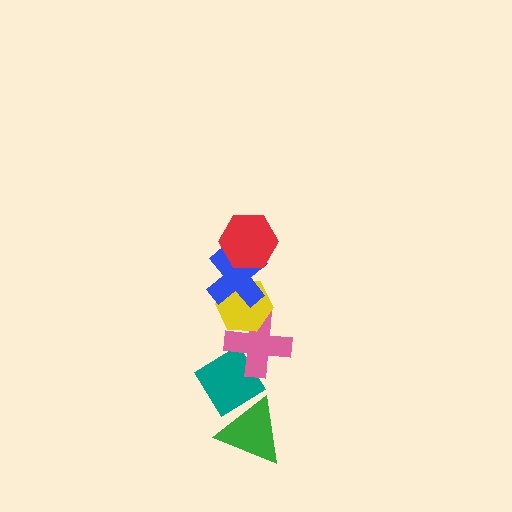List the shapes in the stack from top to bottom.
From top to bottom: the red hexagon, the blue cross, the yellow hexagon, the pink cross, the teal diamond, the green triangle.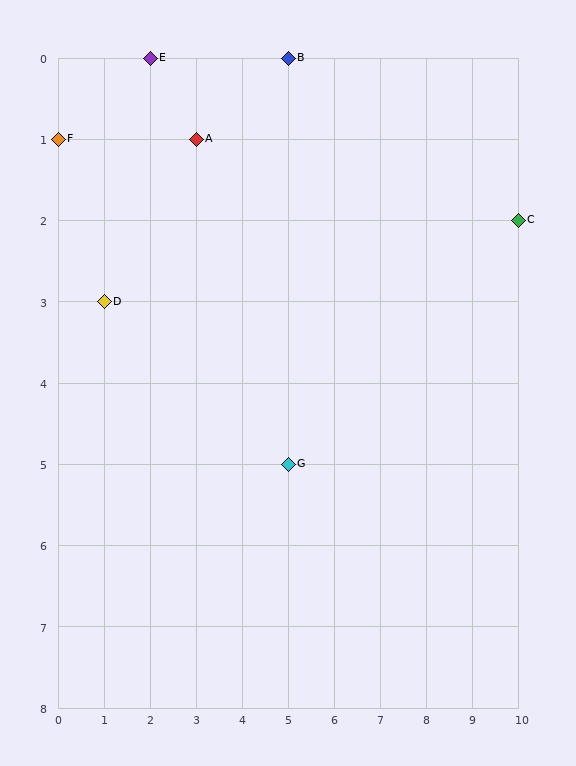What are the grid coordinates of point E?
Point E is at grid coordinates (2, 0).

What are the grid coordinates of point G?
Point G is at grid coordinates (5, 5).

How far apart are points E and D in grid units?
Points E and D are 1 column and 3 rows apart (about 3.2 grid units diagonally).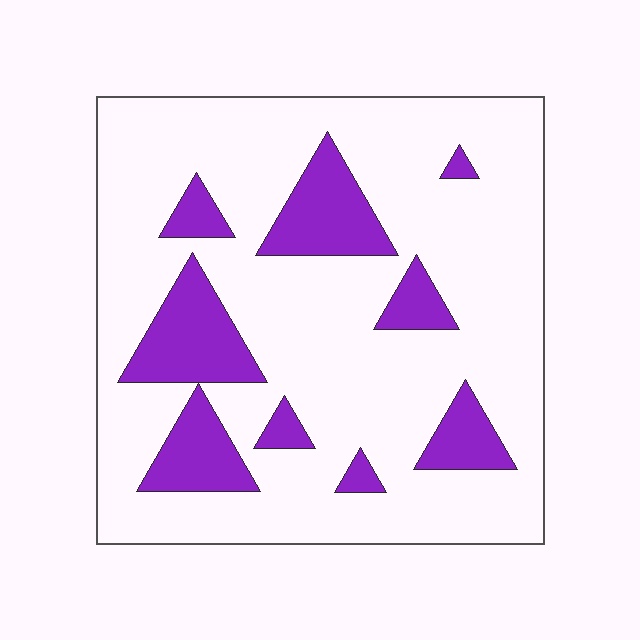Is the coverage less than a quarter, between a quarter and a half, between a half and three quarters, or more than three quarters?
Less than a quarter.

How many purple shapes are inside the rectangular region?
9.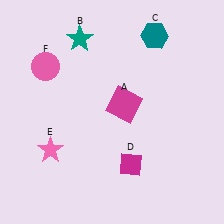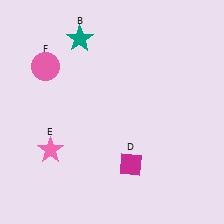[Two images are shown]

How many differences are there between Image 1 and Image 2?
There are 2 differences between the two images.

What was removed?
The magenta square (A), the teal hexagon (C) were removed in Image 2.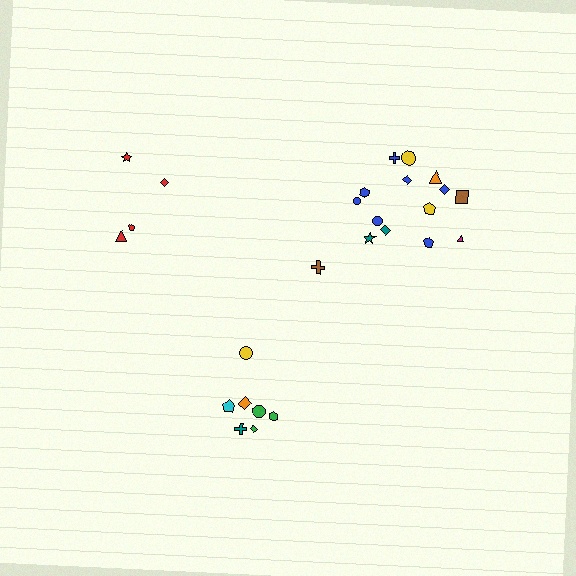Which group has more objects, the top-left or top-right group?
The top-right group.